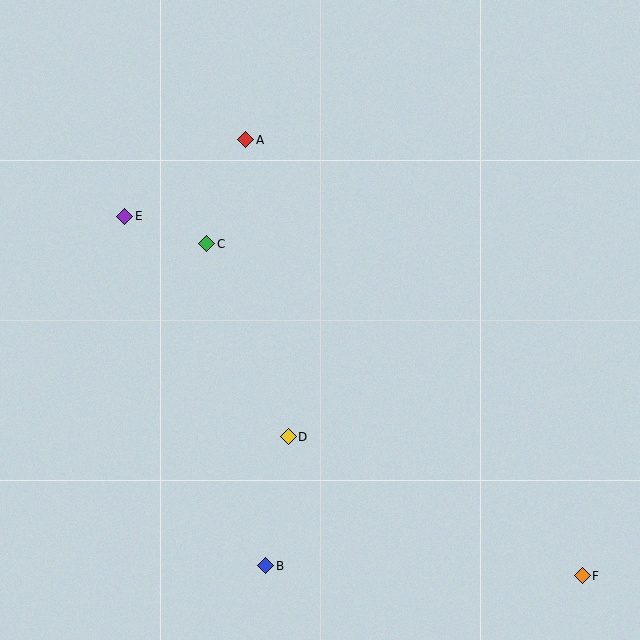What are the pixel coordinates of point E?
Point E is at (125, 216).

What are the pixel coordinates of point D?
Point D is at (288, 437).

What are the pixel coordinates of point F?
Point F is at (582, 576).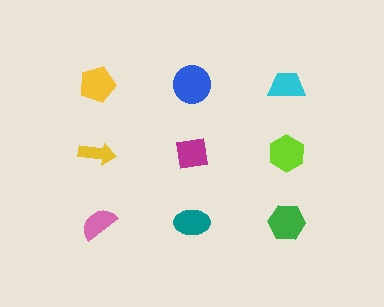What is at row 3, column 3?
A green hexagon.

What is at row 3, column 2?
A teal ellipse.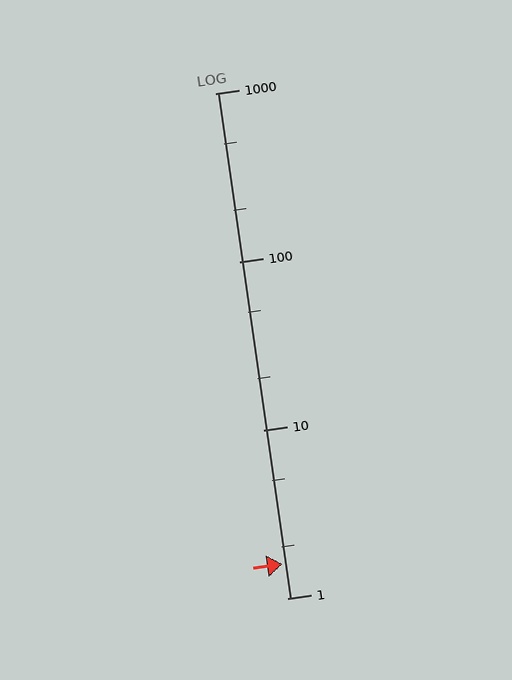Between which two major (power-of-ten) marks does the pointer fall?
The pointer is between 1 and 10.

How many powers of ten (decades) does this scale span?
The scale spans 3 decades, from 1 to 1000.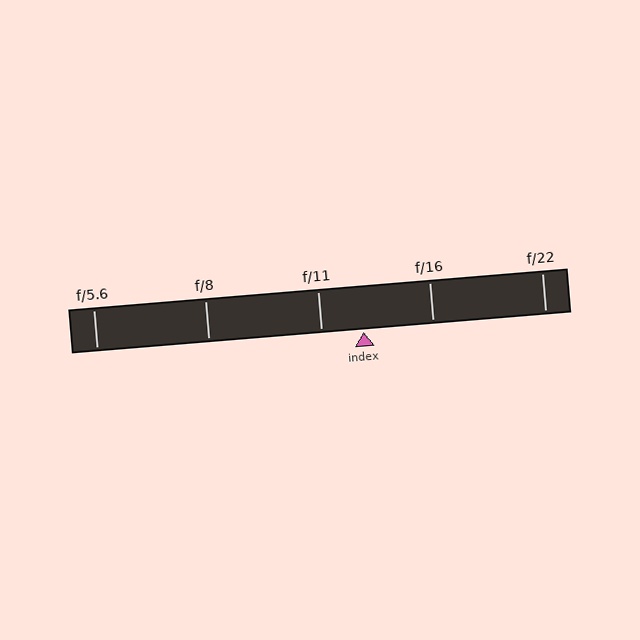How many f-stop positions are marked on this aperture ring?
There are 5 f-stop positions marked.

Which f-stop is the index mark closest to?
The index mark is closest to f/11.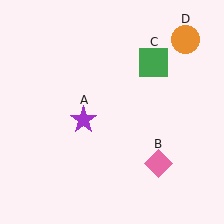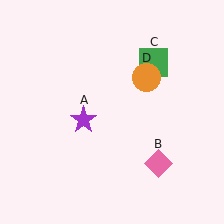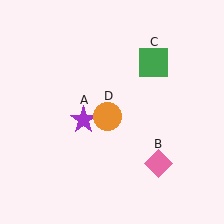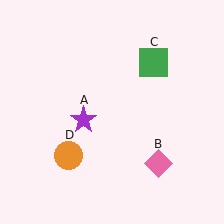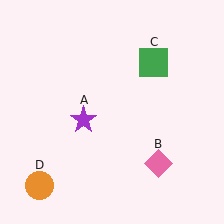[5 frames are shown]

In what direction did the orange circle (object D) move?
The orange circle (object D) moved down and to the left.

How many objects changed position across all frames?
1 object changed position: orange circle (object D).